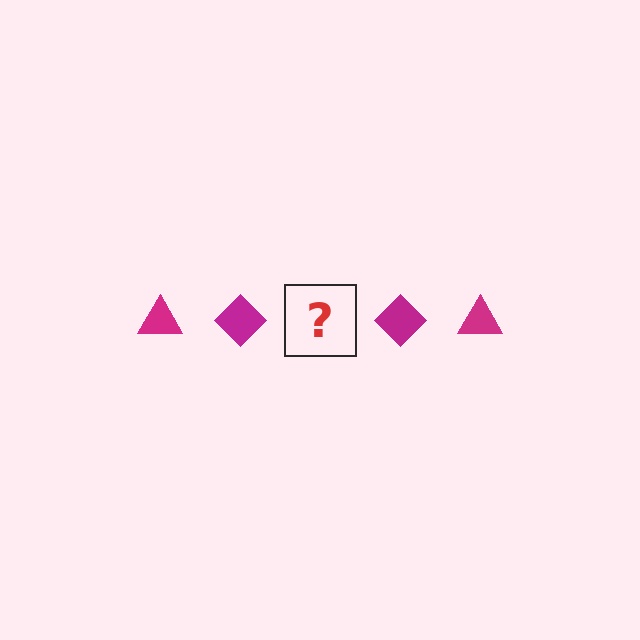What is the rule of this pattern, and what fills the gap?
The rule is that the pattern cycles through triangle, diamond shapes in magenta. The gap should be filled with a magenta triangle.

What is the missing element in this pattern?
The missing element is a magenta triangle.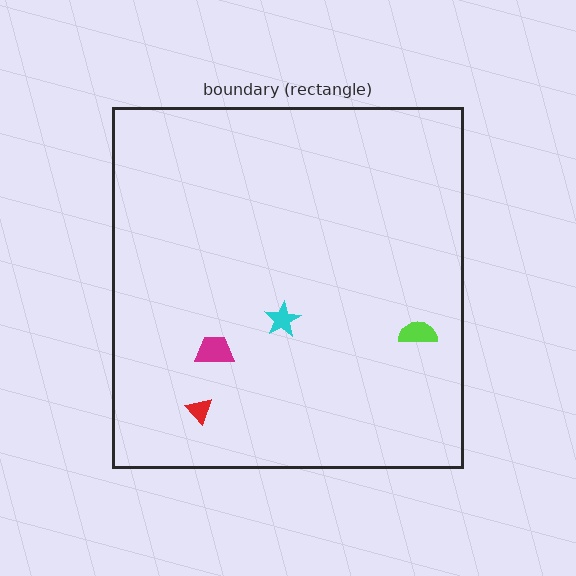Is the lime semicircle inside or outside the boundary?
Inside.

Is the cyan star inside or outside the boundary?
Inside.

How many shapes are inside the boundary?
4 inside, 0 outside.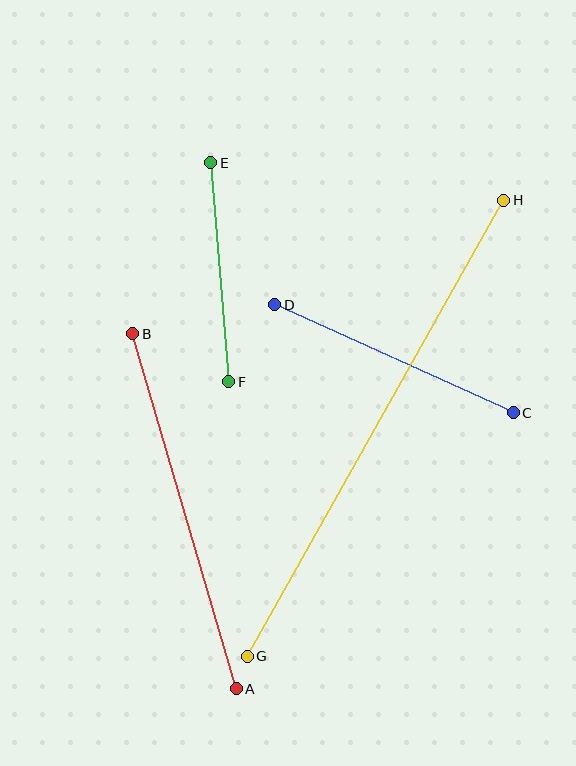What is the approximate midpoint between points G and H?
The midpoint is at approximately (375, 428) pixels.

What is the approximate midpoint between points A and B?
The midpoint is at approximately (185, 511) pixels.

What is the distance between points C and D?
The distance is approximately 262 pixels.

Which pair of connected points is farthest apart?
Points G and H are farthest apart.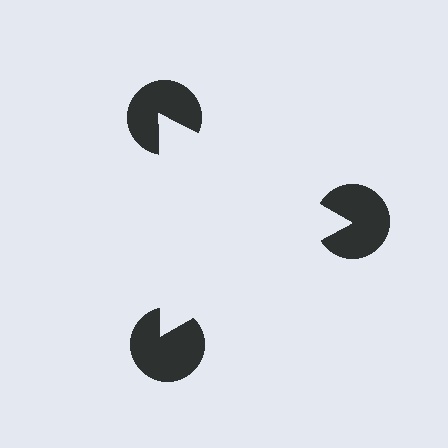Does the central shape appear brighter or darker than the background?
It typically appears slightly brighter than the background, even though no actual brightness change is drawn.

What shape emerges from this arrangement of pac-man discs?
An illusory triangle — its edges are inferred from the aligned wedge cuts in the pac-man discs, not physically drawn.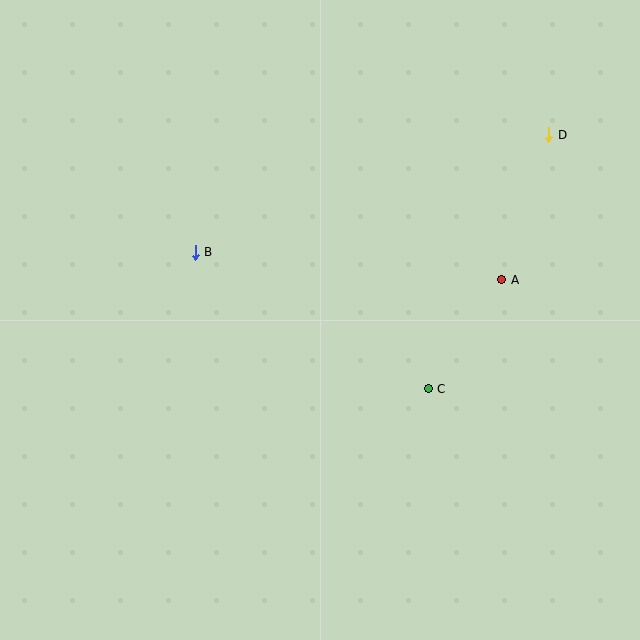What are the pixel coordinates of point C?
Point C is at (428, 389).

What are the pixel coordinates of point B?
Point B is at (195, 252).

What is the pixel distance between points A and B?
The distance between A and B is 308 pixels.